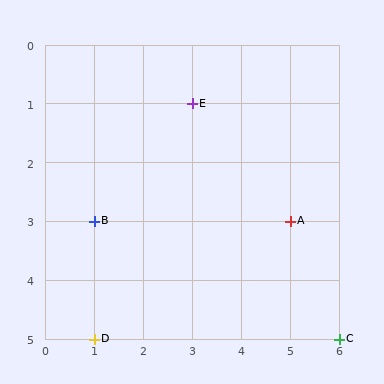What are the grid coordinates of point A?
Point A is at grid coordinates (5, 3).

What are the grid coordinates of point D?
Point D is at grid coordinates (1, 5).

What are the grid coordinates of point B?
Point B is at grid coordinates (1, 3).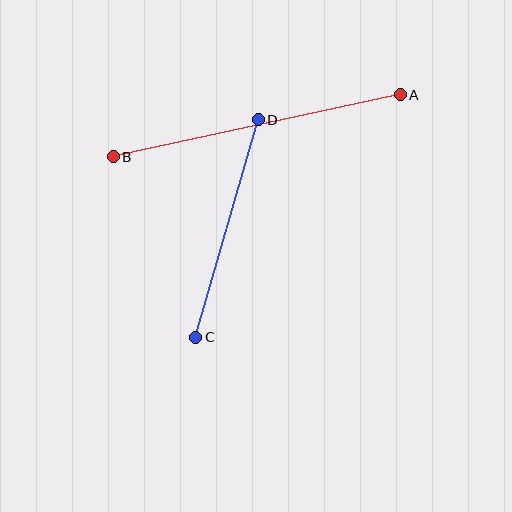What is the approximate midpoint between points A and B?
The midpoint is at approximately (257, 126) pixels.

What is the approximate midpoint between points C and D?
The midpoint is at approximately (227, 228) pixels.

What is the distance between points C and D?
The distance is approximately 226 pixels.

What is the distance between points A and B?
The distance is approximately 294 pixels.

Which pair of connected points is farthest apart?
Points A and B are farthest apart.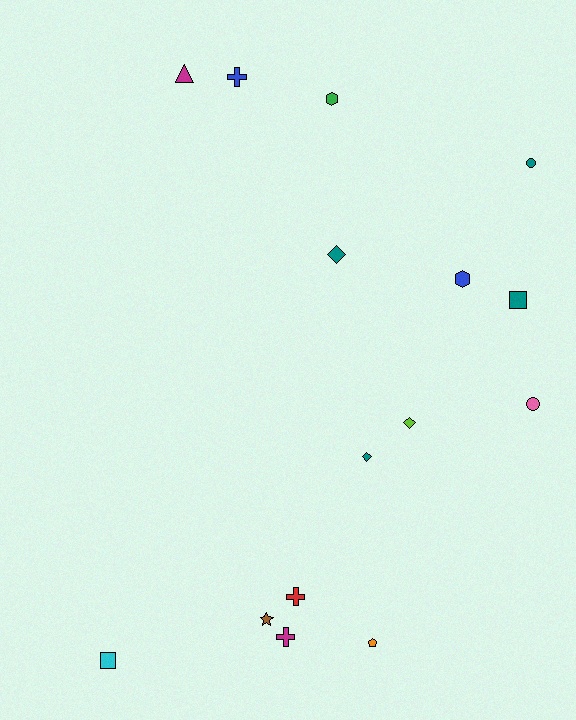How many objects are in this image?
There are 15 objects.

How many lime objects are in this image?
There is 1 lime object.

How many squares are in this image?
There are 2 squares.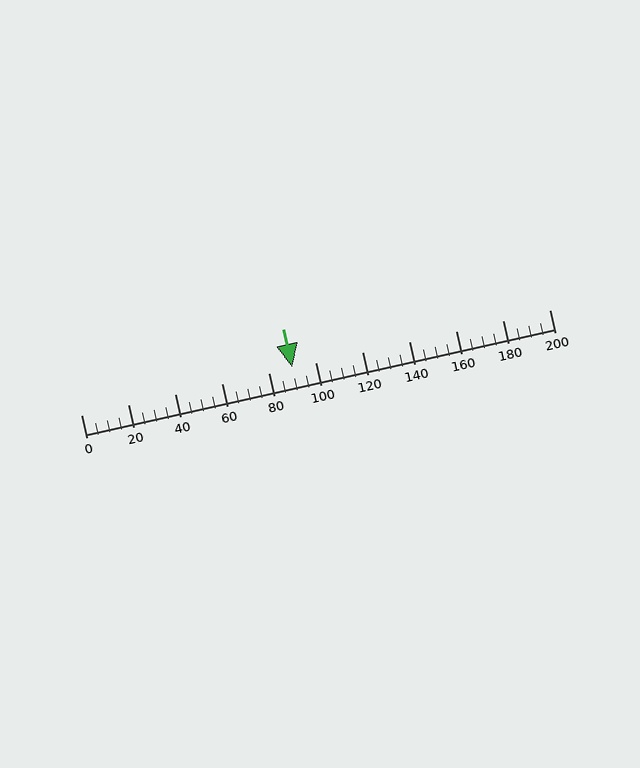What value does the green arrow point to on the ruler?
The green arrow points to approximately 90.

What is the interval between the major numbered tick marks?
The major tick marks are spaced 20 units apart.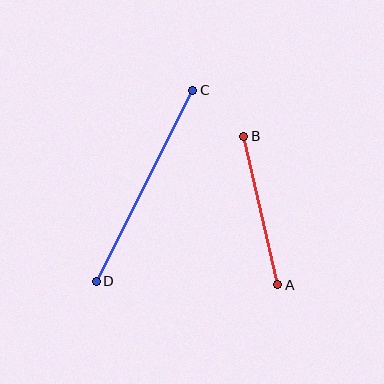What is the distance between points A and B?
The distance is approximately 152 pixels.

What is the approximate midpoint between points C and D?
The midpoint is at approximately (145, 186) pixels.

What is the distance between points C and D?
The distance is approximately 214 pixels.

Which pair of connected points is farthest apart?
Points C and D are farthest apart.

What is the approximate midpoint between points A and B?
The midpoint is at approximately (261, 210) pixels.